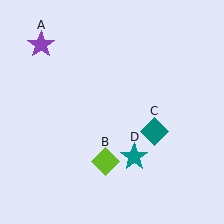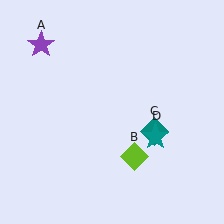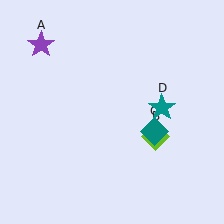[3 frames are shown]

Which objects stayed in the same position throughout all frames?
Purple star (object A) and teal diamond (object C) remained stationary.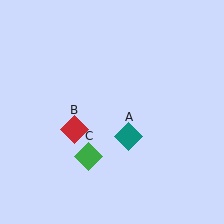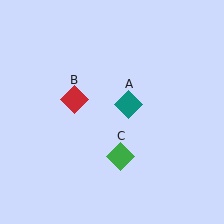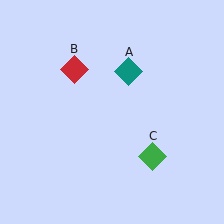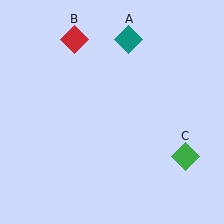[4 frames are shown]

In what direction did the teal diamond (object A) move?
The teal diamond (object A) moved up.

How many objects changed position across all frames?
3 objects changed position: teal diamond (object A), red diamond (object B), green diamond (object C).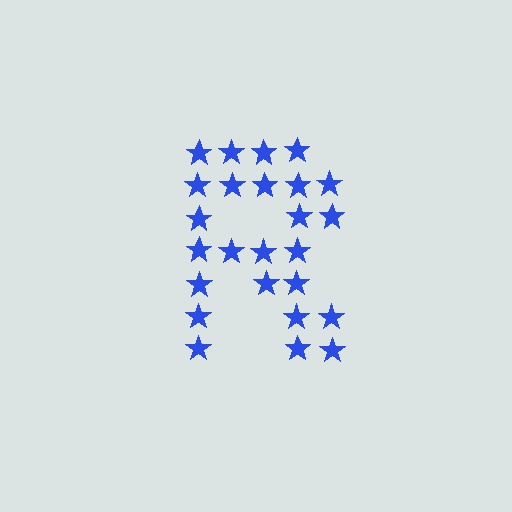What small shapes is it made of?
It is made of small stars.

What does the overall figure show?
The overall figure shows the letter R.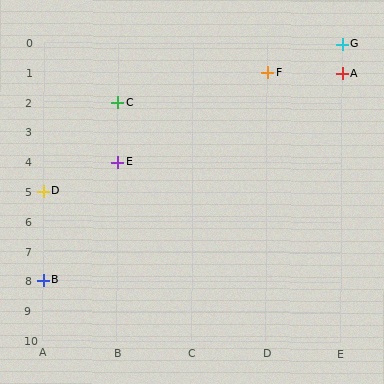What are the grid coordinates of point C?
Point C is at grid coordinates (B, 2).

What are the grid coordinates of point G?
Point G is at grid coordinates (E, 0).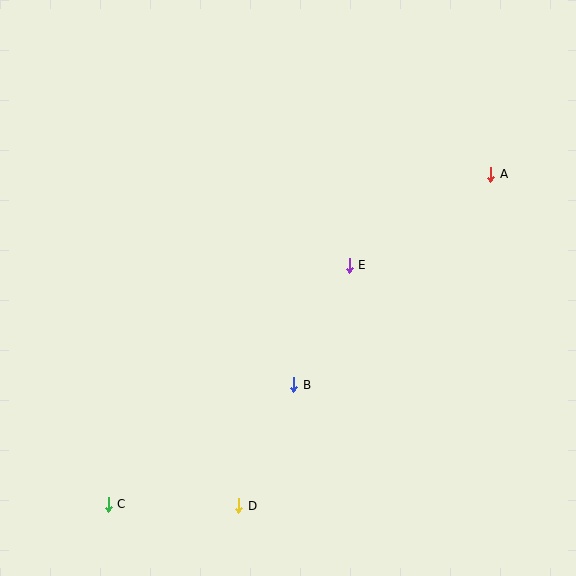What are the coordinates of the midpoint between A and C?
The midpoint between A and C is at (300, 339).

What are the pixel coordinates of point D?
Point D is at (239, 506).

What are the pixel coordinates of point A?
Point A is at (491, 174).